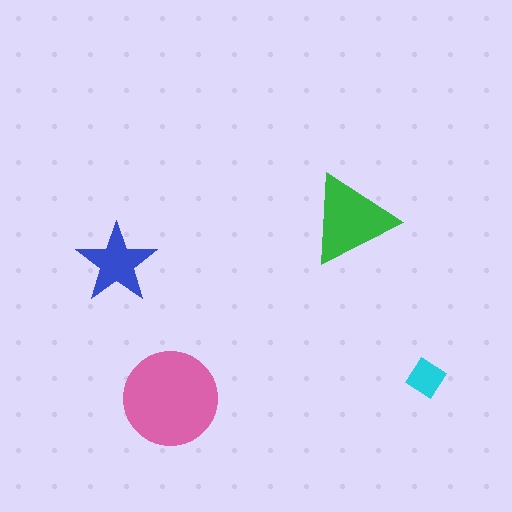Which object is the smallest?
The cyan diamond.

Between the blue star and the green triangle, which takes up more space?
The green triangle.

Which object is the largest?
The pink circle.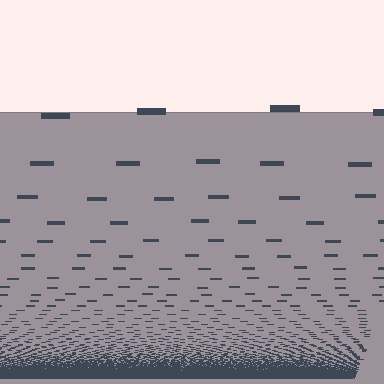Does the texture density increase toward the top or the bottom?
Density increases toward the bottom.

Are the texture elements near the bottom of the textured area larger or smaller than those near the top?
Smaller. The gradient is inverted — elements near the bottom are smaller and denser.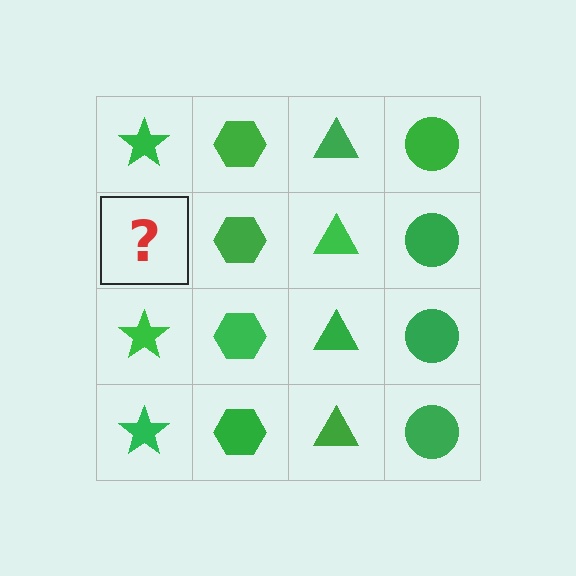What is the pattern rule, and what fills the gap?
The rule is that each column has a consistent shape. The gap should be filled with a green star.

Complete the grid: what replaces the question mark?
The question mark should be replaced with a green star.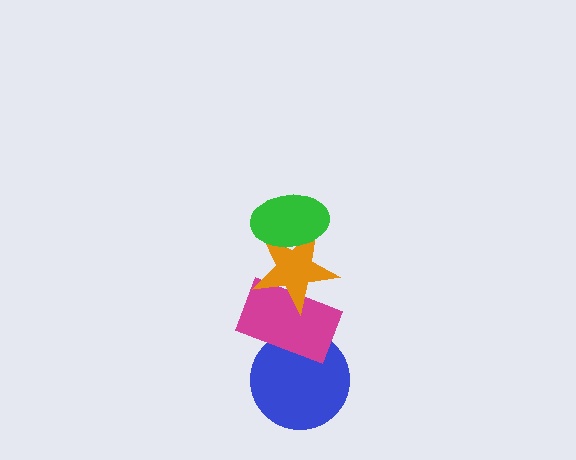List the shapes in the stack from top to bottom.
From top to bottom: the green ellipse, the orange star, the magenta rectangle, the blue circle.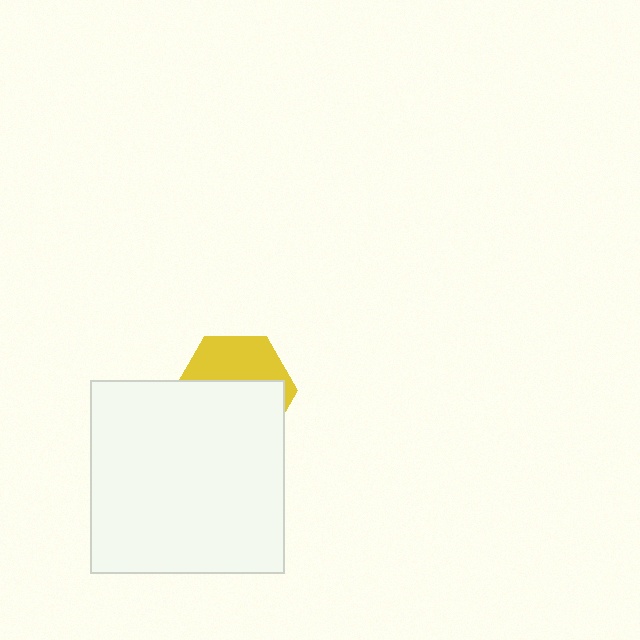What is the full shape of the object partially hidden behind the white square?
The partially hidden object is a yellow hexagon.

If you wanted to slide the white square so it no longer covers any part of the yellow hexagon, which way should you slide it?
Slide it down — that is the most direct way to separate the two shapes.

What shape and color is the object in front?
The object in front is a white square.